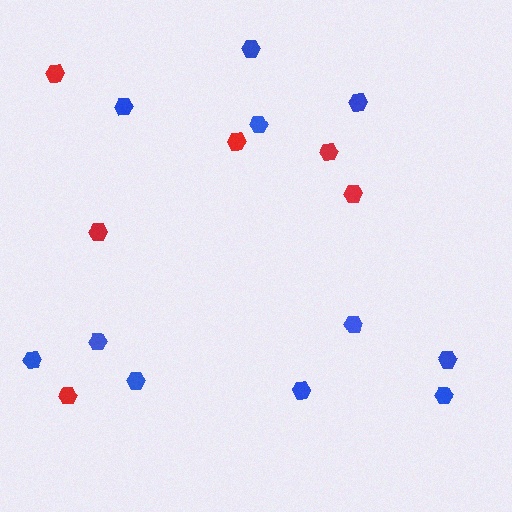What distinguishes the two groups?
There are 2 groups: one group of blue hexagons (11) and one group of red hexagons (6).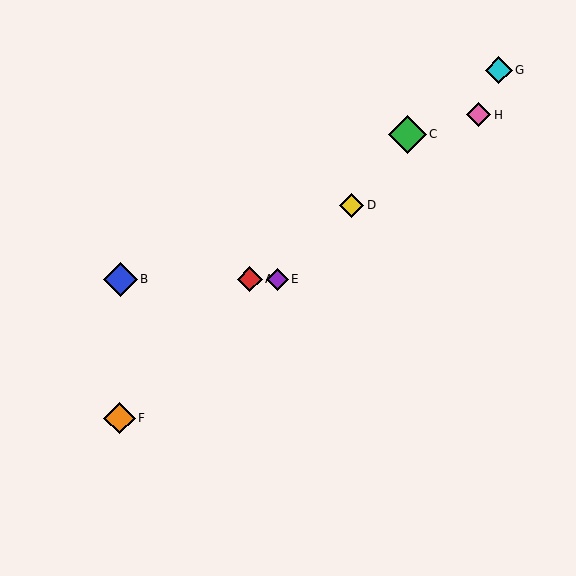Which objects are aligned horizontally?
Objects A, B, E are aligned horizontally.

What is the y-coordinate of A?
Object A is at y≈279.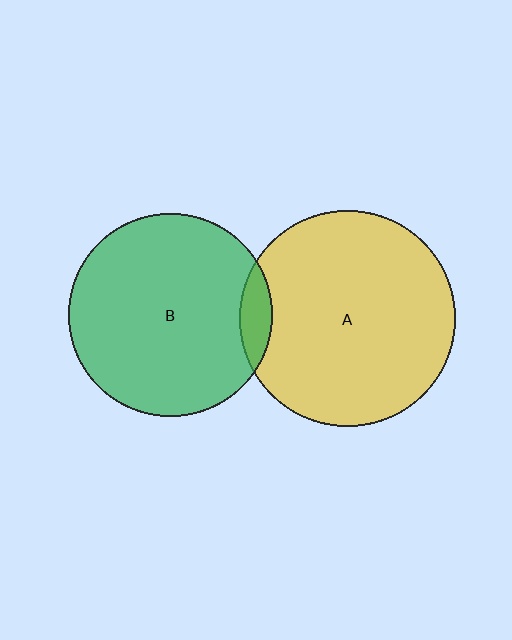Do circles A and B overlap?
Yes.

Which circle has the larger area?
Circle A (yellow).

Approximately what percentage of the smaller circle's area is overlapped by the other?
Approximately 10%.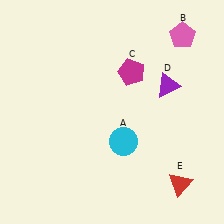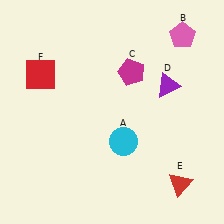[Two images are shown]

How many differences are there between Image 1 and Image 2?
There is 1 difference between the two images.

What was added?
A red square (F) was added in Image 2.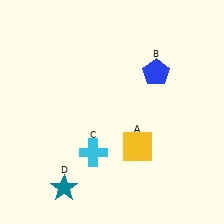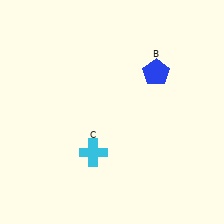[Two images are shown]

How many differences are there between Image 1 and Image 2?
There are 2 differences between the two images.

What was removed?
The yellow square (A), the teal star (D) were removed in Image 2.